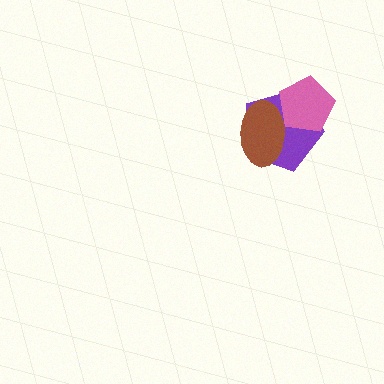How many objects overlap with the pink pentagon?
2 objects overlap with the pink pentagon.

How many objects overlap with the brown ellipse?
2 objects overlap with the brown ellipse.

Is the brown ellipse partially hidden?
No, no other shape covers it.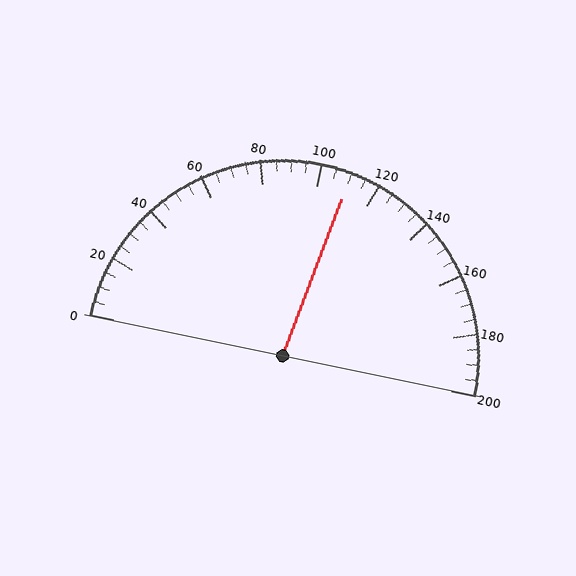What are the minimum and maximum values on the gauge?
The gauge ranges from 0 to 200.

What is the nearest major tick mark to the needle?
The nearest major tick mark is 120.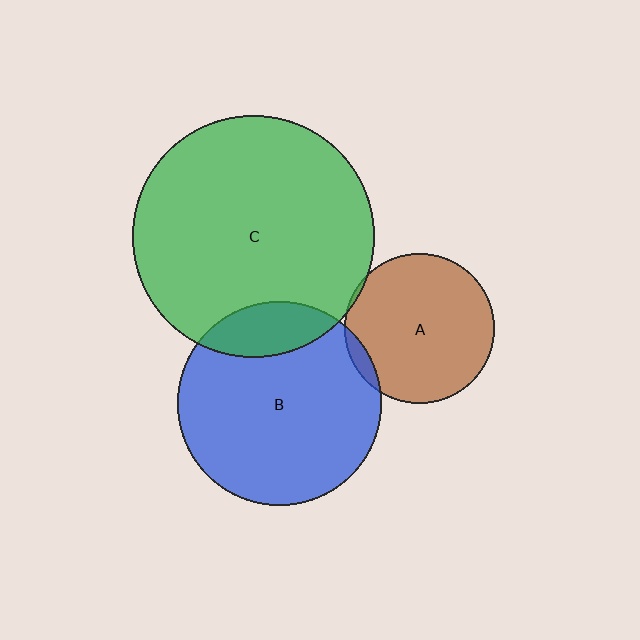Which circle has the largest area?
Circle C (green).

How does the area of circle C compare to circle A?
Approximately 2.6 times.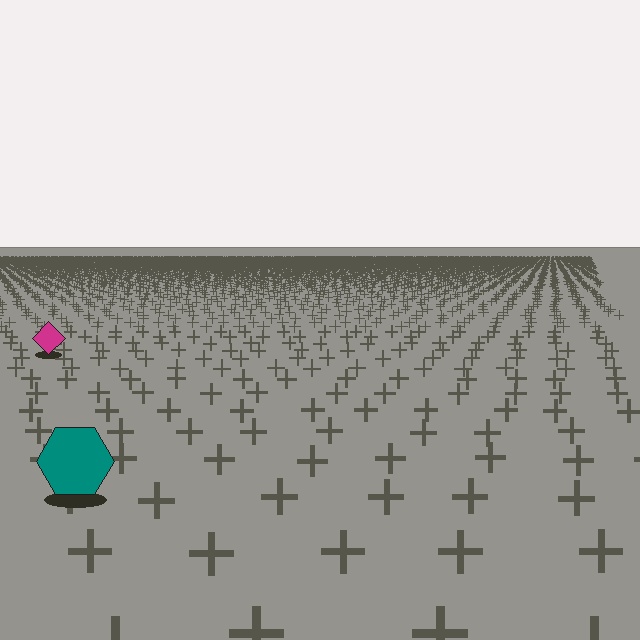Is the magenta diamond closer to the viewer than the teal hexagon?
No. The teal hexagon is closer — you can tell from the texture gradient: the ground texture is coarser near it.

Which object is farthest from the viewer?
The magenta diamond is farthest from the viewer. It appears smaller and the ground texture around it is denser.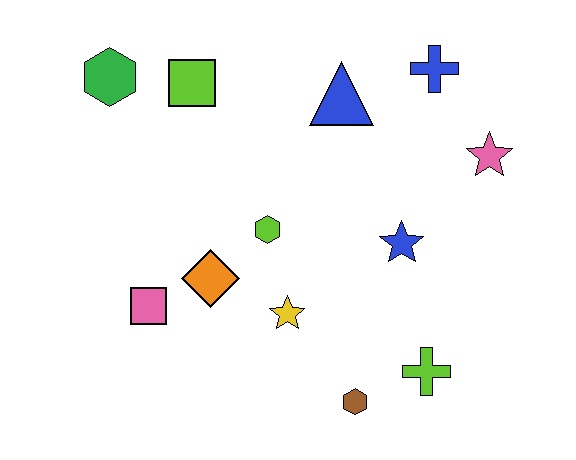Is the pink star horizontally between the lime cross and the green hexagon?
No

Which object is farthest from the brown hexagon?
The green hexagon is farthest from the brown hexagon.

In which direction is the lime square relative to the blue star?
The lime square is to the left of the blue star.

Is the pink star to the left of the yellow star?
No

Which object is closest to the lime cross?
The brown hexagon is closest to the lime cross.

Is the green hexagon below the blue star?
No